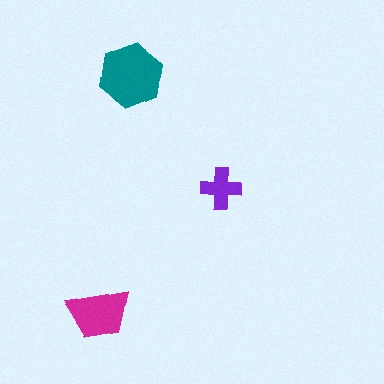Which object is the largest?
The teal hexagon.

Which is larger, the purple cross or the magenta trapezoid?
The magenta trapezoid.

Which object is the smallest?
The purple cross.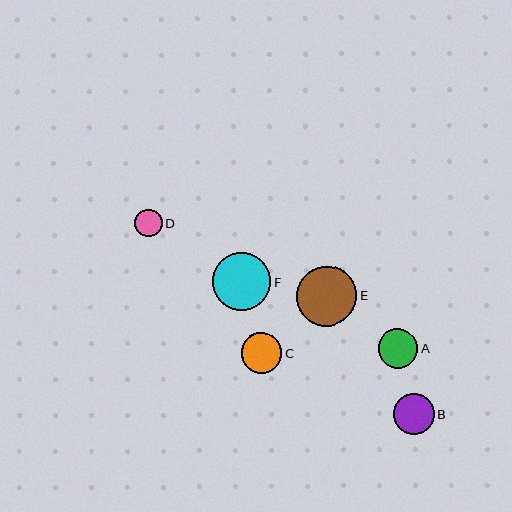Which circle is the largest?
Circle E is the largest with a size of approximately 60 pixels.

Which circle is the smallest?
Circle D is the smallest with a size of approximately 28 pixels.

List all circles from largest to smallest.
From largest to smallest: E, F, B, C, A, D.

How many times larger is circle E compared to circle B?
Circle E is approximately 1.5 times the size of circle B.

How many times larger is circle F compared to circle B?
Circle F is approximately 1.4 times the size of circle B.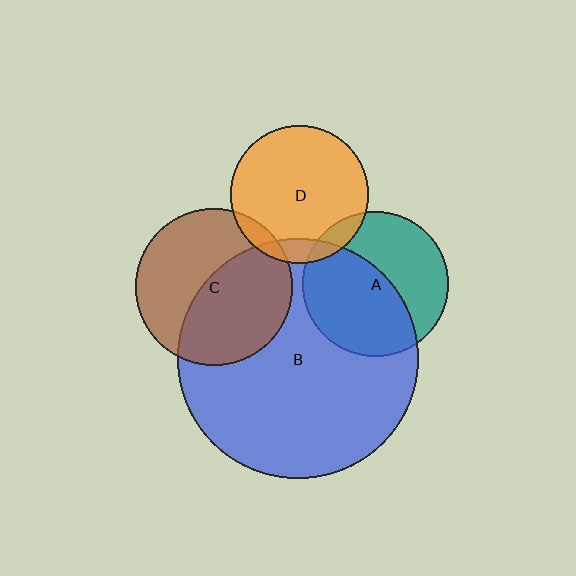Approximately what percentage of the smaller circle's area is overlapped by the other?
Approximately 55%.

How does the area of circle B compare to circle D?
Approximately 3.1 times.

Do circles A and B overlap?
Yes.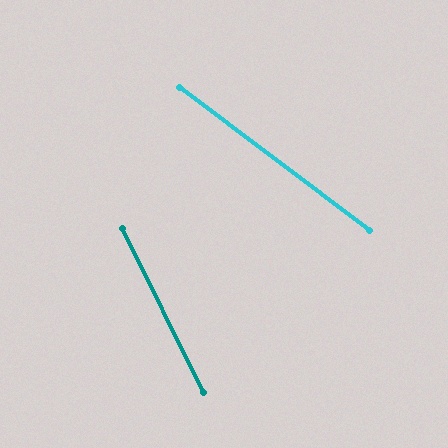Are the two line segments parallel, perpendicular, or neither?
Neither parallel nor perpendicular — they differ by about 27°.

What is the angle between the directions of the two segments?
Approximately 27 degrees.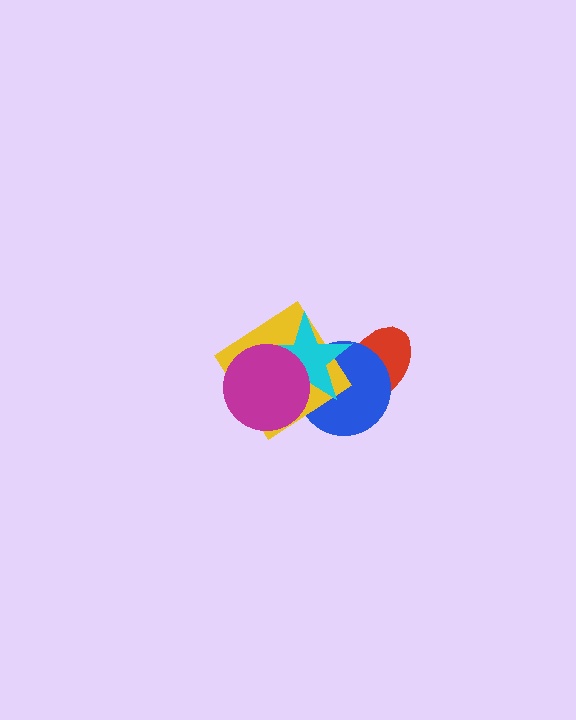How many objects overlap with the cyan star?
4 objects overlap with the cyan star.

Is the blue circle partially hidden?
Yes, it is partially covered by another shape.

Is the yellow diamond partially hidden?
Yes, it is partially covered by another shape.